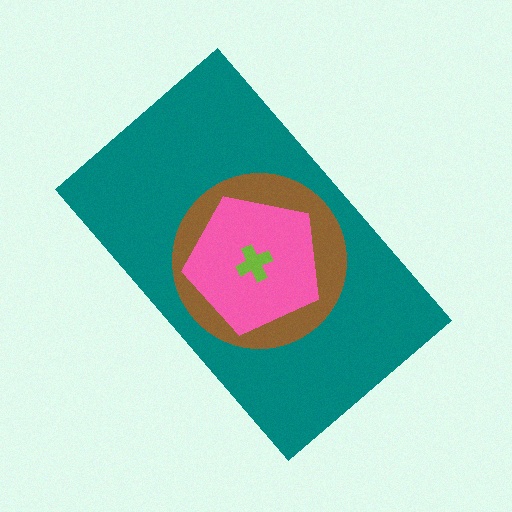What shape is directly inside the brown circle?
The pink pentagon.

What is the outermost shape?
The teal rectangle.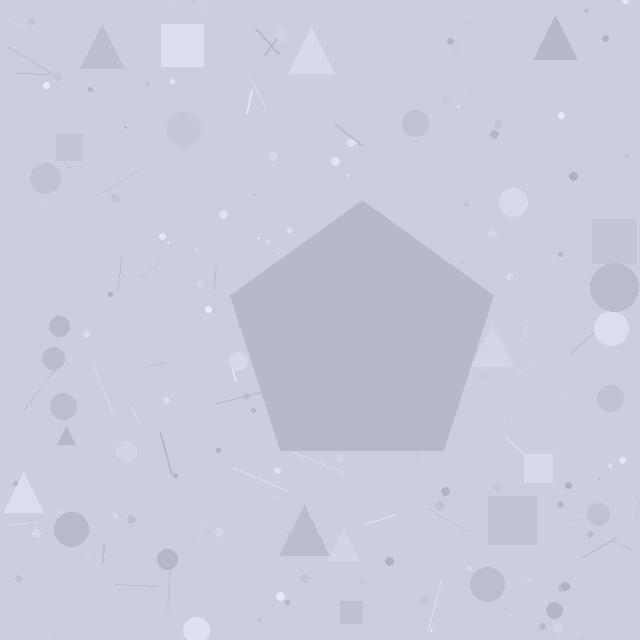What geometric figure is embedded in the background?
A pentagon is embedded in the background.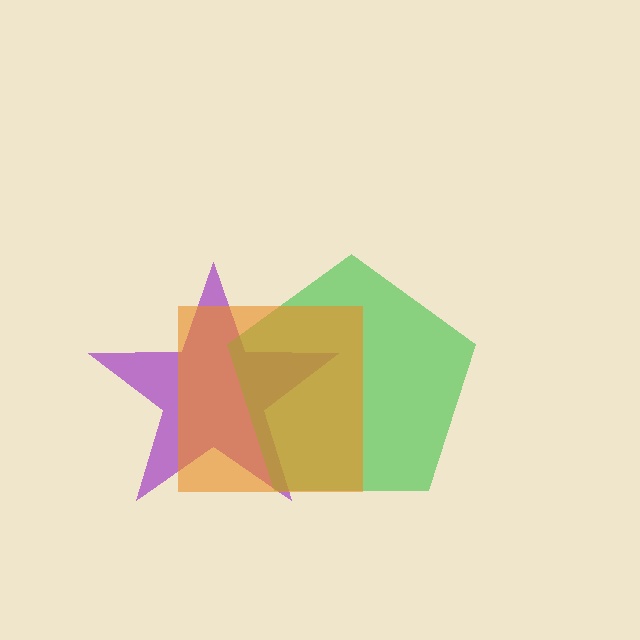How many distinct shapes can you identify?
There are 3 distinct shapes: a purple star, a green pentagon, an orange square.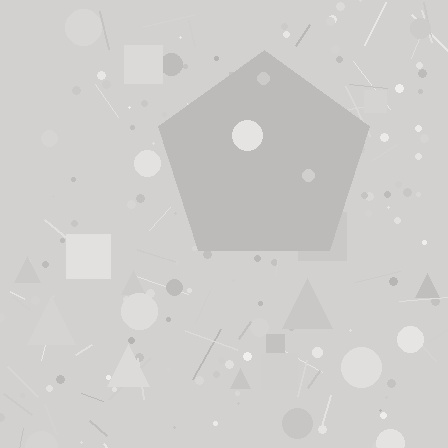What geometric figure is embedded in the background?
A pentagon is embedded in the background.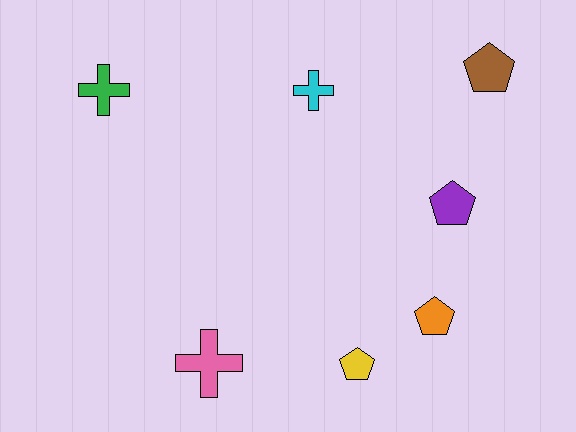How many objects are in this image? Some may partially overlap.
There are 7 objects.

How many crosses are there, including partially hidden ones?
There are 3 crosses.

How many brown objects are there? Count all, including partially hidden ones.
There is 1 brown object.